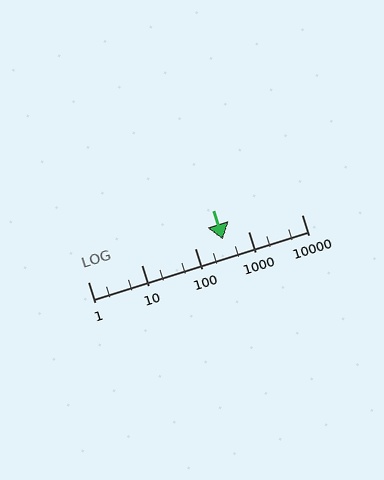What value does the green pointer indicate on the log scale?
The pointer indicates approximately 340.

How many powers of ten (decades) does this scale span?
The scale spans 4 decades, from 1 to 10000.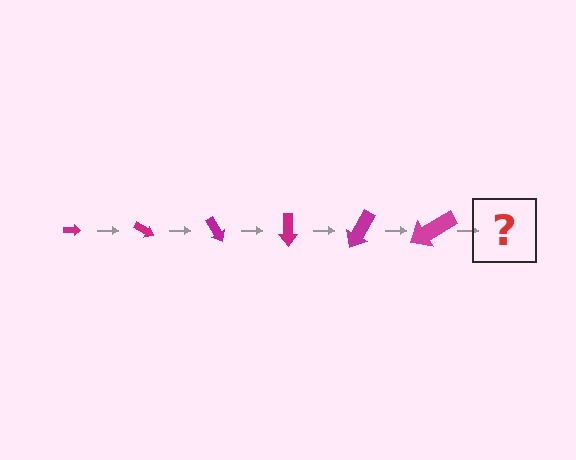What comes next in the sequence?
The next element should be an arrow, larger than the previous one and rotated 180 degrees from the start.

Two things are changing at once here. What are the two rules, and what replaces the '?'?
The two rules are that the arrow grows larger each step and it rotates 30 degrees each step. The '?' should be an arrow, larger than the previous one and rotated 180 degrees from the start.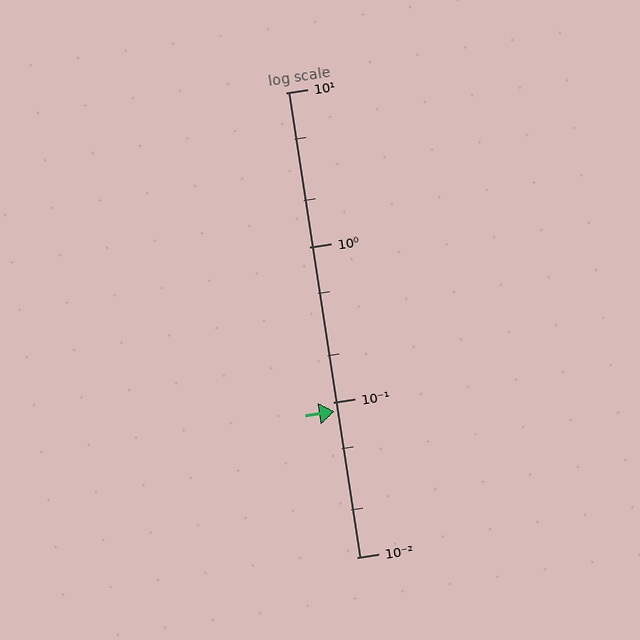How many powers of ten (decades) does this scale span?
The scale spans 3 decades, from 0.01 to 10.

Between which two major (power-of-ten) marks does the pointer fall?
The pointer is between 0.01 and 0.1.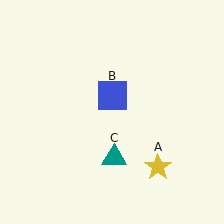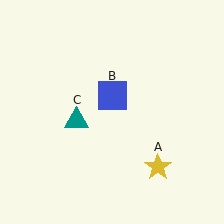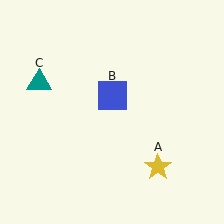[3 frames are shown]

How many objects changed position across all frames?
1 object changed position: teal triangle (object C).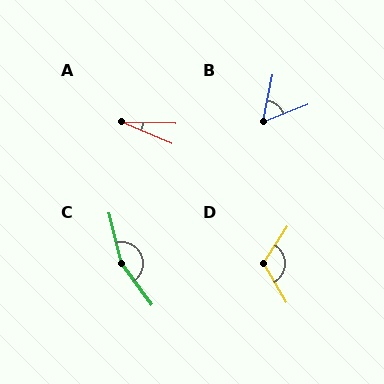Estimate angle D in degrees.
Approximately 117 degrees.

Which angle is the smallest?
A, at approximately 22 degrees.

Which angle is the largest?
C, at approximately 157 degrees.